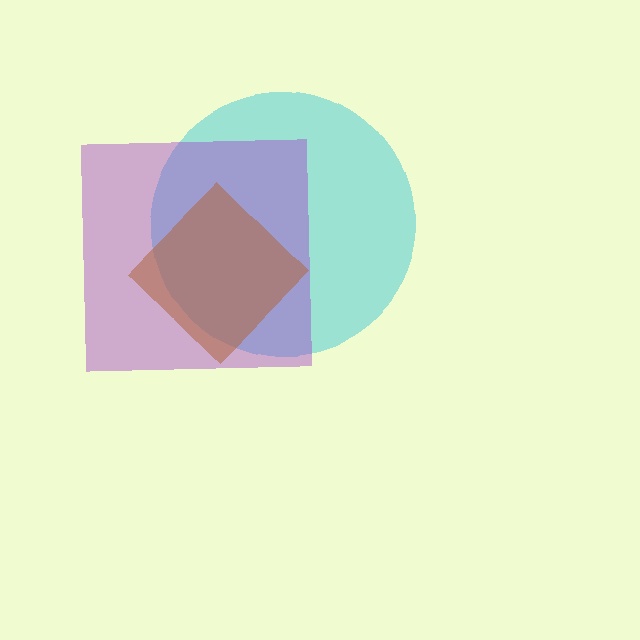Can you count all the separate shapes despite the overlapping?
Yes, there are 3 separate shapes.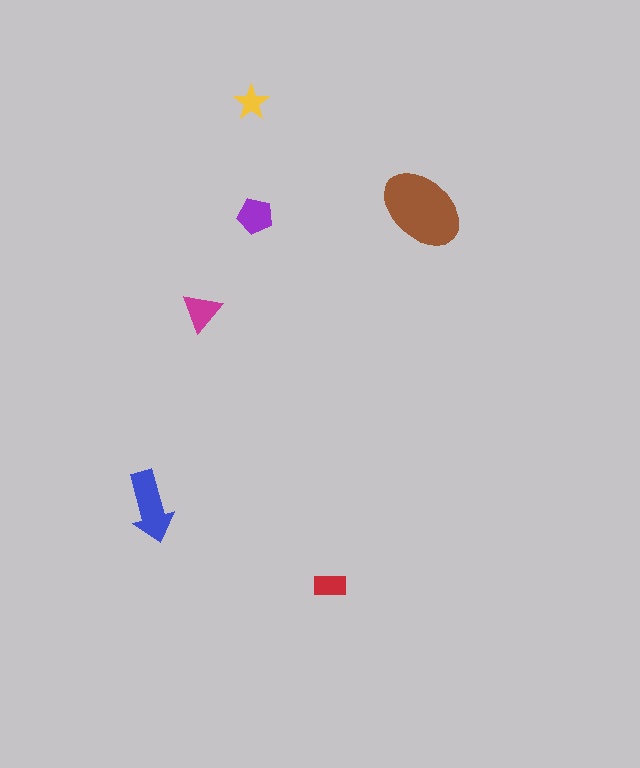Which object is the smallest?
The yellow star.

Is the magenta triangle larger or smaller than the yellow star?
Larger.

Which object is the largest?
The brown ellipse.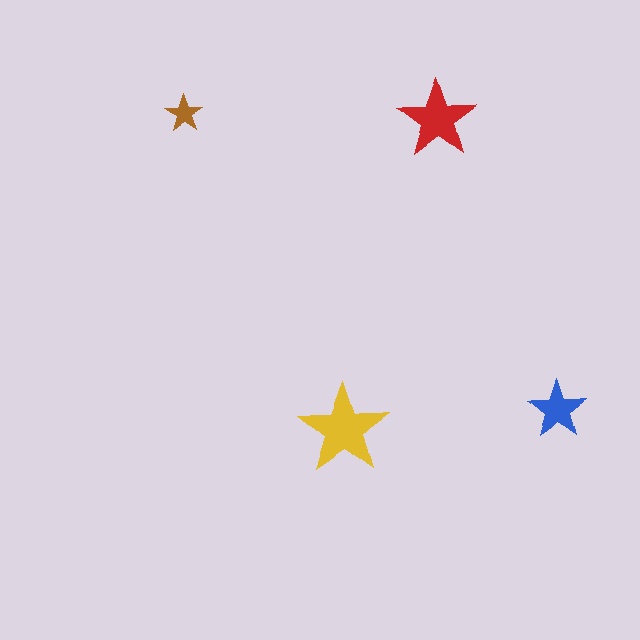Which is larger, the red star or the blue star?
The red one.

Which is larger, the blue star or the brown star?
The blue one.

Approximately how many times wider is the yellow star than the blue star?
About 1.5 times wider.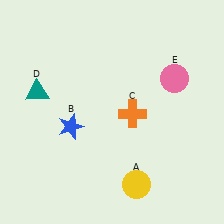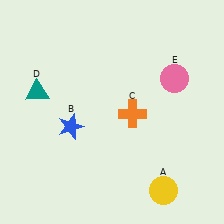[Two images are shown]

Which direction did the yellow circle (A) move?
The yellow circle (A) moved right.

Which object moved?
The yellow circle (A) moved right.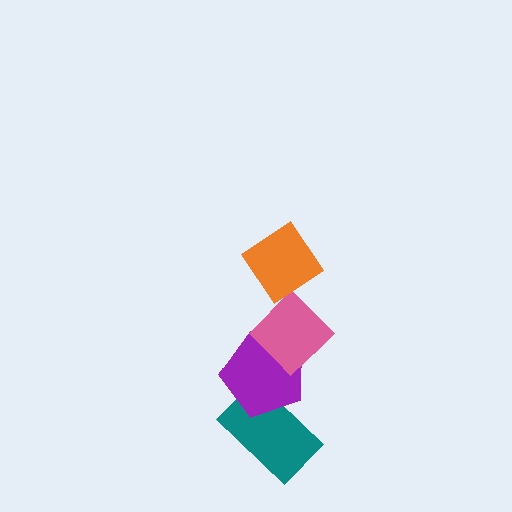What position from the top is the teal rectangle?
The teal rectangle is 4th from the top.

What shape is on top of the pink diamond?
The orange diamond is on top of the pink diamond.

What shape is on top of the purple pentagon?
The pink diamond is on top of the purple pentagon.